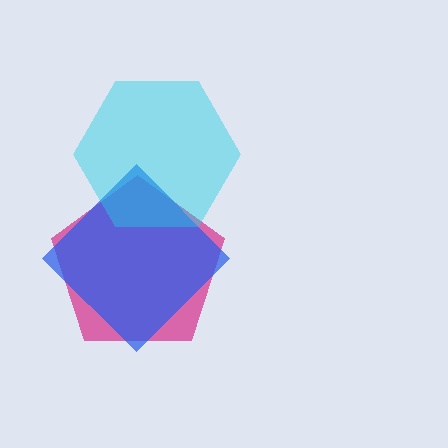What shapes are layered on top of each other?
The layered shapes are: a magenta pentagon, a blue diamond, a cyan hexagon.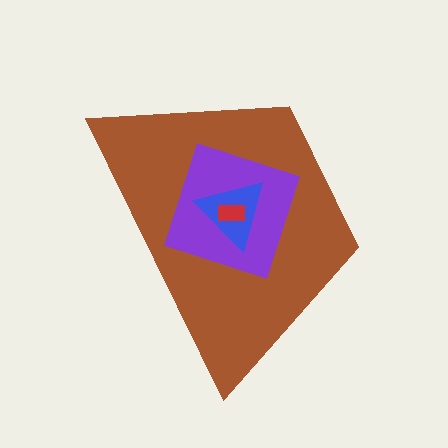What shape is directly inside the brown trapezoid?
The purple diamond.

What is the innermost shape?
The red rectangle.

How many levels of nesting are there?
4.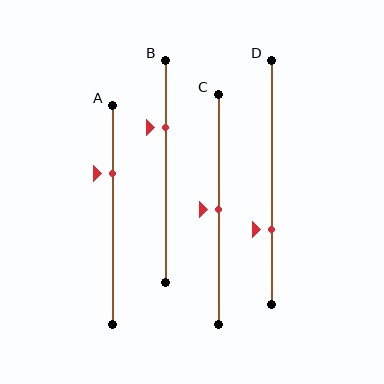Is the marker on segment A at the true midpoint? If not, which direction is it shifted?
No, the marker on segment A is shifted upward by about 19% of the segment length.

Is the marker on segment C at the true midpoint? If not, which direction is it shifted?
Yes, the marker on segment C is at the true midpoint.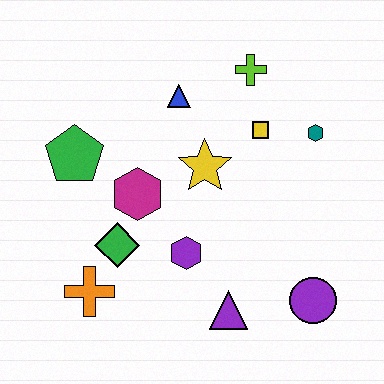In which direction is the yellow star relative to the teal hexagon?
The yellow star is to the left of the teal hexagon.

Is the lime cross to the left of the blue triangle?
No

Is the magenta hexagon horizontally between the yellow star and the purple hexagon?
No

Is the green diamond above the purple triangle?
Yes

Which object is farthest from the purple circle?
The green pentagon is farthest from the purple circle.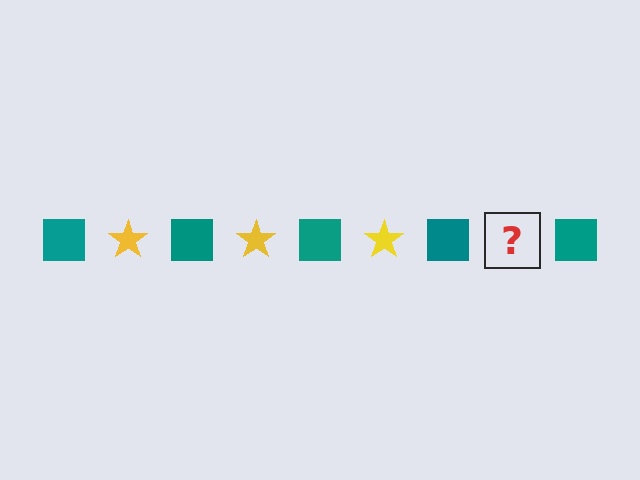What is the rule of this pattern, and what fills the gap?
The rule is that the pattern alternates between teal square and yellow star. The gap should be filled with a yellow star.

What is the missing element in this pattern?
The missing element is a yellow star.